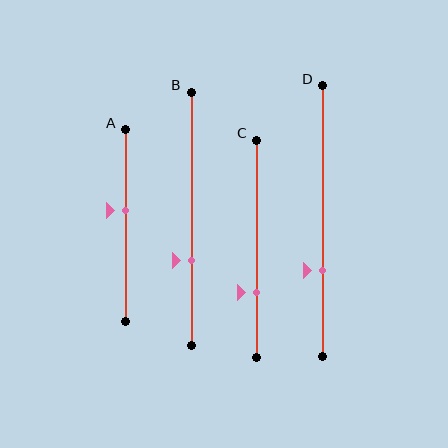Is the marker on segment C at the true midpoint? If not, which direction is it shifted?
No, the marker on segment C is shifted downward by about 20% of the segment length.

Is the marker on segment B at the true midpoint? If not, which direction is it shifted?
No, the marker on segment B is shifted downward by about 16% of the segment length.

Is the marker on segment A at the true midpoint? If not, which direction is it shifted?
No, the marker on segment A is shifted upward by about 8% of the segment length.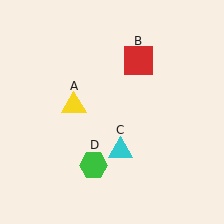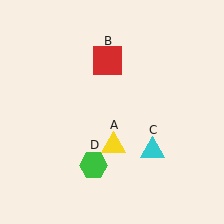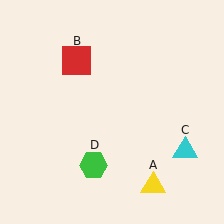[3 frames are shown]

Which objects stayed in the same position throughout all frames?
Green hexagon (object D) remained stationary.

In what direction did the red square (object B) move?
The red square (object B) moved left.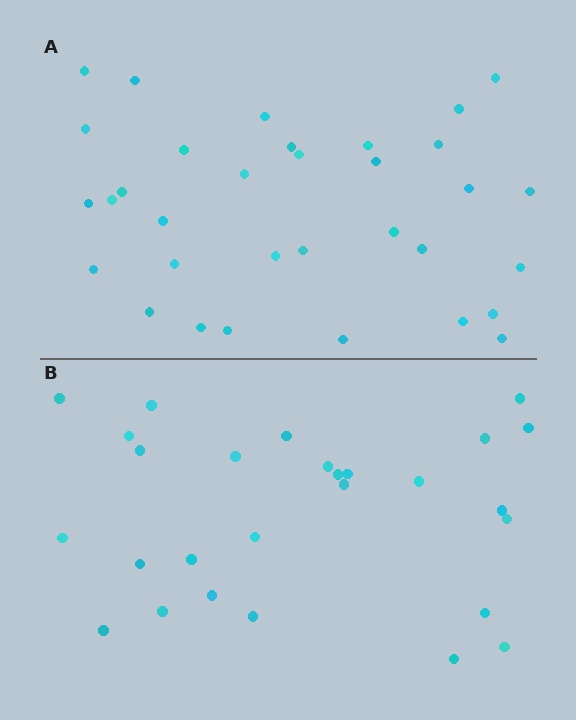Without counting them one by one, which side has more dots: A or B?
Region A (the top region) has more dots.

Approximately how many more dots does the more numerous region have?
Region A has about 6 more dots than region B.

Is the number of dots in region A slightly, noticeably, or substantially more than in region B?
Region A has only slightly more — the two regions are fairly close. The ratio is roughly 1.2 to 1.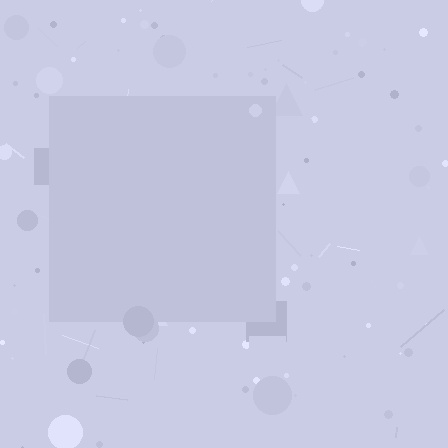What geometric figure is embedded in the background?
A square is embedded in the background.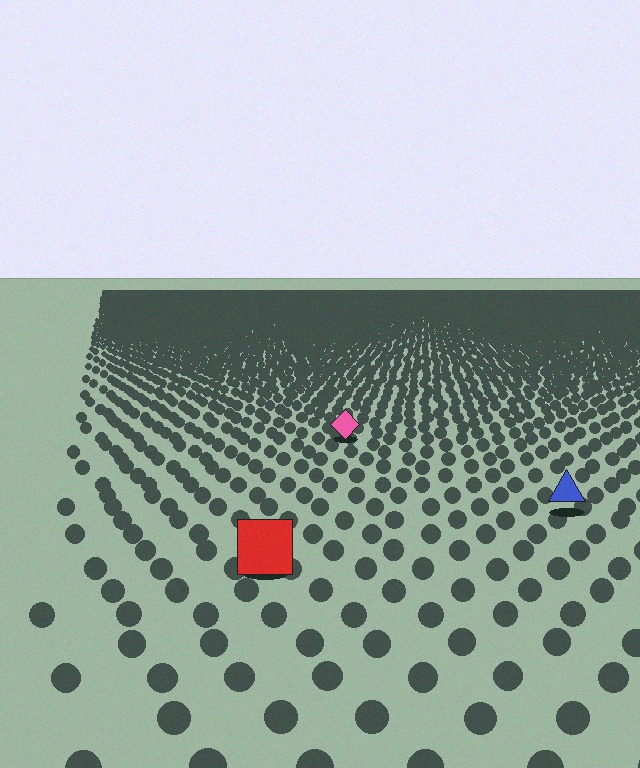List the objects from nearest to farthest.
From nearest to farthest: the red square, the blue triangle, the pink diamond.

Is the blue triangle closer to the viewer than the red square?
No. The red square is closer — you can tell from the texture gradient: the ground texture is coarser near it.